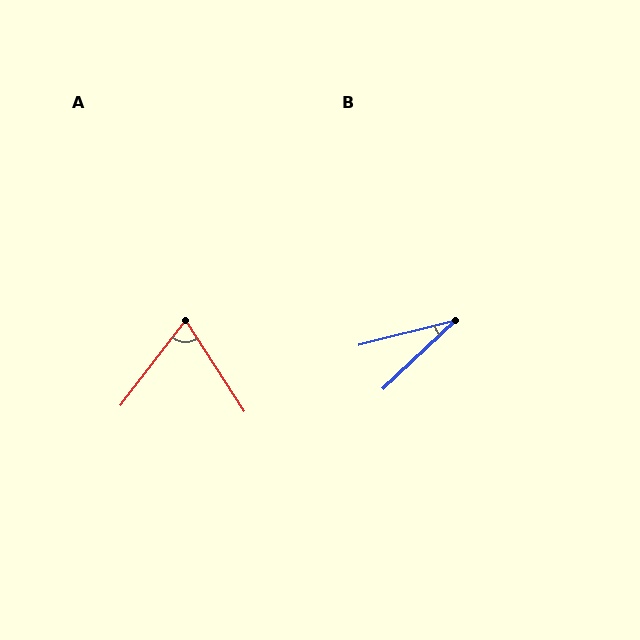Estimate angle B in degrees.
Approximately 29 degrees.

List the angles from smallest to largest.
B (29°), A (70°).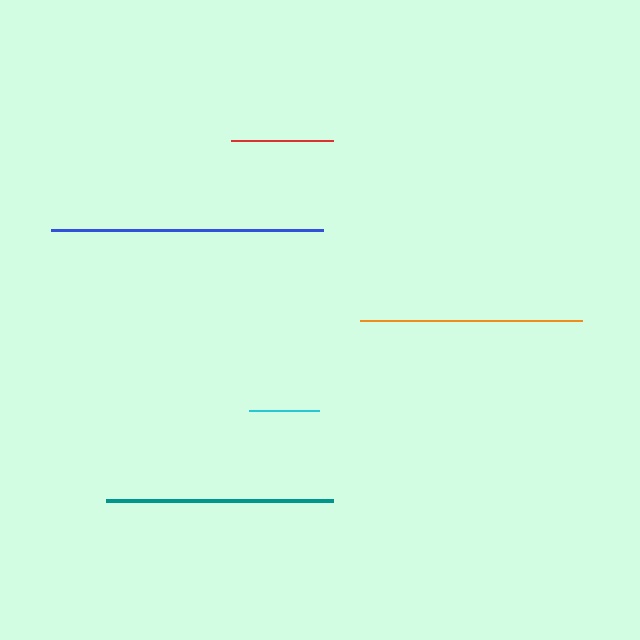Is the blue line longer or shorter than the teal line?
The blue line is longer than the teal line.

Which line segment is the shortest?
The cyan line is the shortest at approximately 69 pixels.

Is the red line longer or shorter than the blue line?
The blue line is longer than the red line.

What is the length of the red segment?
The red segment is approximately 102 pixels long.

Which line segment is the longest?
The blue line is the longest at approximately 273 pixels.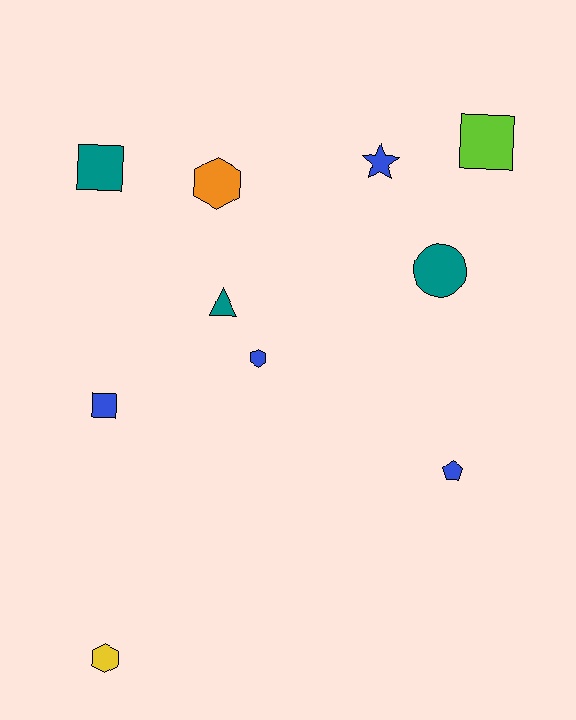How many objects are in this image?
There are 10 objects.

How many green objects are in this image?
There are no green objects.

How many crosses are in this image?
There are no crosses.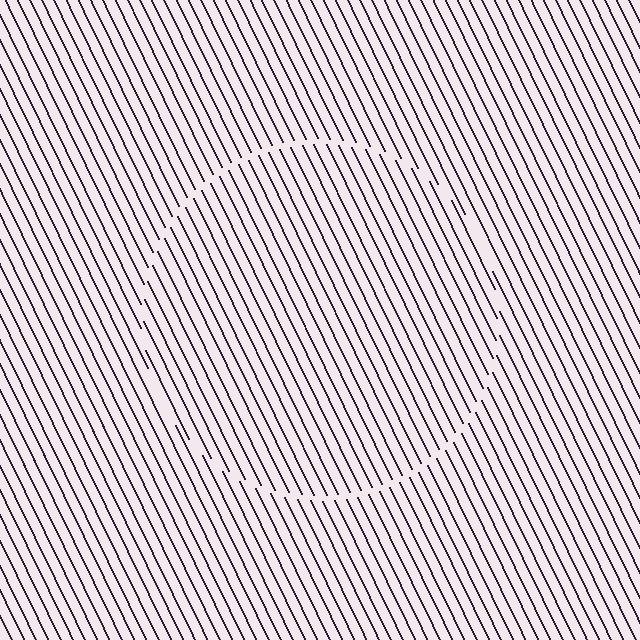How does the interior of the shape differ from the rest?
The interior of the shape contains the same grating, shifted by half a period — the contour is defined by the phase discontinuity where line-ends from the inner and outer gratings abut.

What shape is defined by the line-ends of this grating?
An illusory circle. The interior of the shape contains the same grating, shifted by half a period — the contour is defined by the phase discontinuity where line-ends from the inner and outer gratings abut.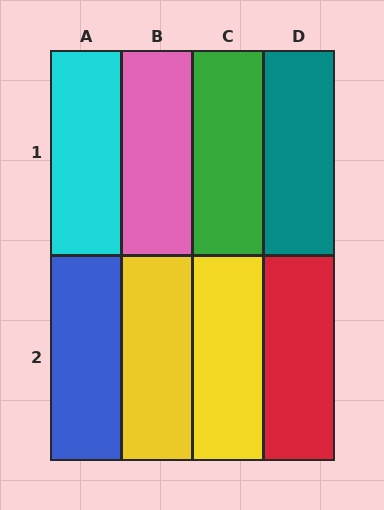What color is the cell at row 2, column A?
Blue.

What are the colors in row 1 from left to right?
Cyan, pink, green, teal.